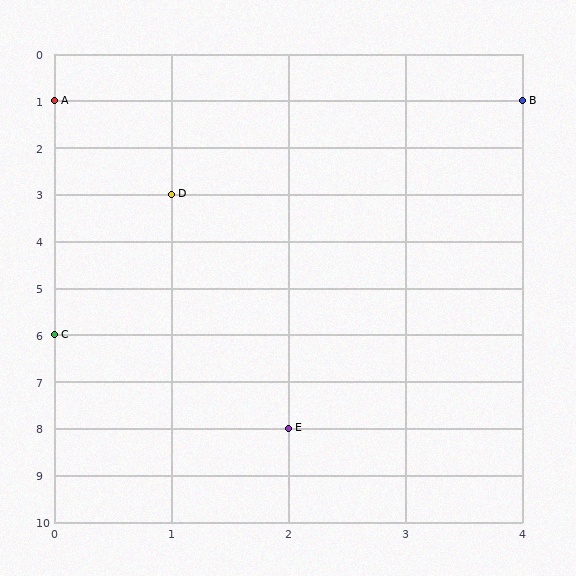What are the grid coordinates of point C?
Point C is at grid coordinates (0, 6).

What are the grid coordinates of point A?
Point A is at grid coordinates (0, 1).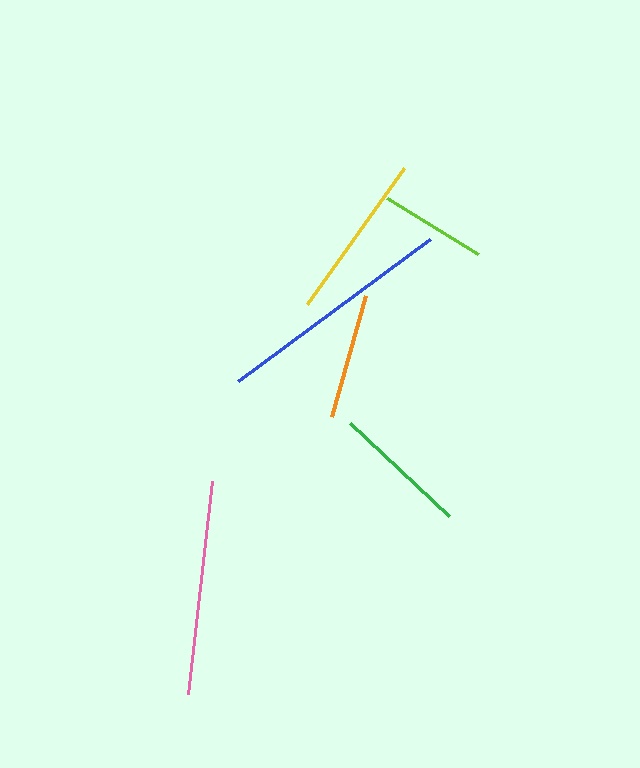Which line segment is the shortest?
The lime line is the shortest at approximately 107 pixels.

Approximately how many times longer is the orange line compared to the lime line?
The orange line is approximately 1.2 times the length of the lime line.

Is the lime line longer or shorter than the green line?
The green line is longer than the lime line.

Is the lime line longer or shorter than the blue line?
The blue line is longer than the lime line.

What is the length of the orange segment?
The orange segment is approximately 127 pixels long.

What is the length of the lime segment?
The lime segment is approximately 107 pixels long.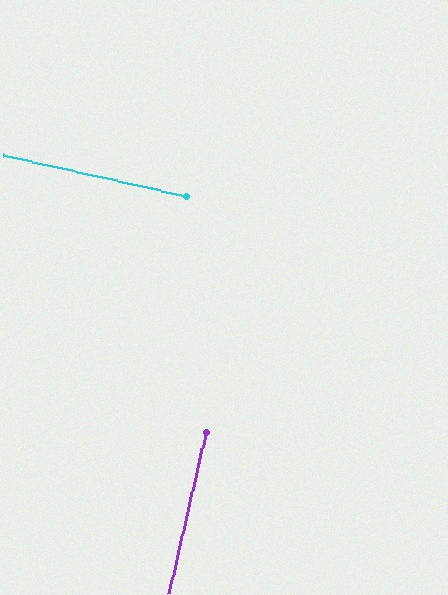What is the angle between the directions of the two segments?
Approximately 90 degrees.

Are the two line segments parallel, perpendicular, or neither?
Perpendicular — they meet at approximately 90°.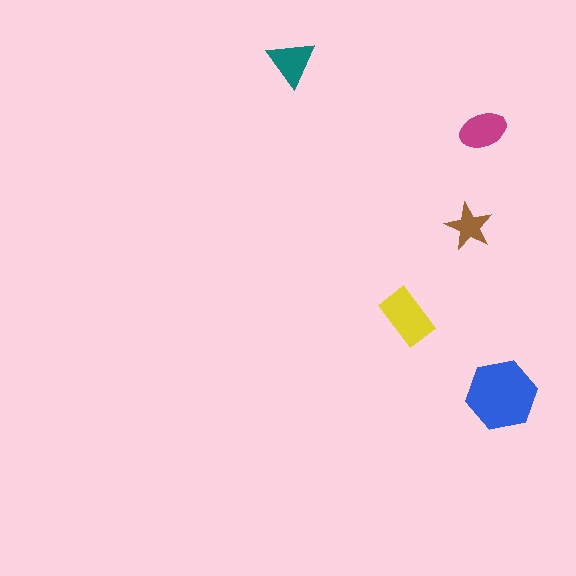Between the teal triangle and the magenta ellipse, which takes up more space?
The magenta ellipse.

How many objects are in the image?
There are 5 objects in the image.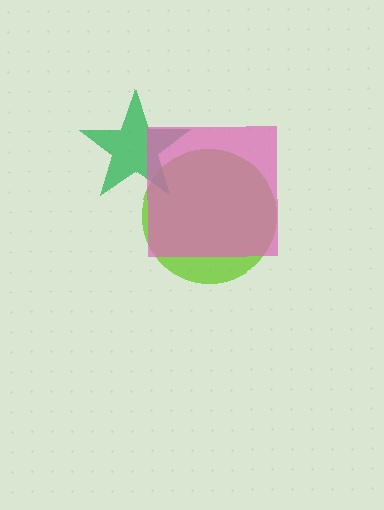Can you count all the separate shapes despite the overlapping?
Yes, there are 3 separate shapes.